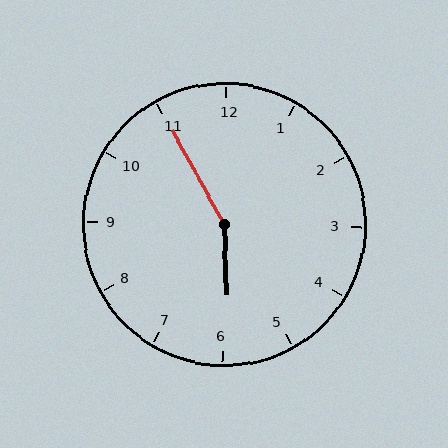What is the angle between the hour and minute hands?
Approximately 152 degrees.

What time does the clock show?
5:55.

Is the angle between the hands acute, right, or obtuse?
It is obtuse.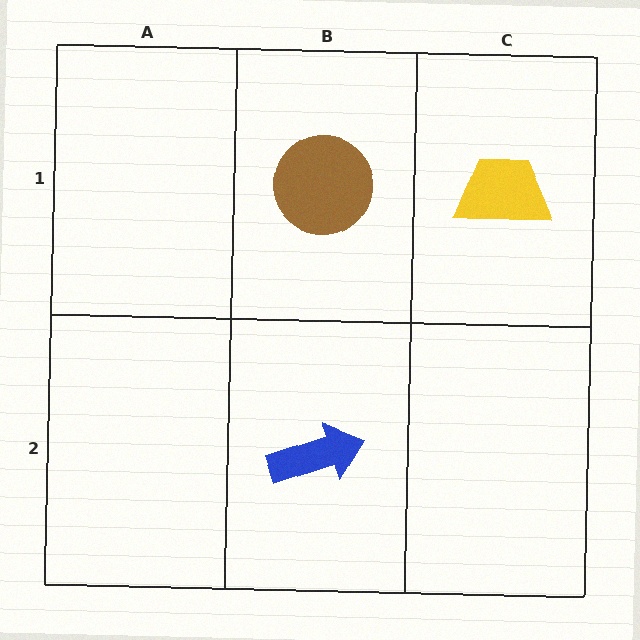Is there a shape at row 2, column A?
No, that cell is empty.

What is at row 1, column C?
A yellow trapezoid.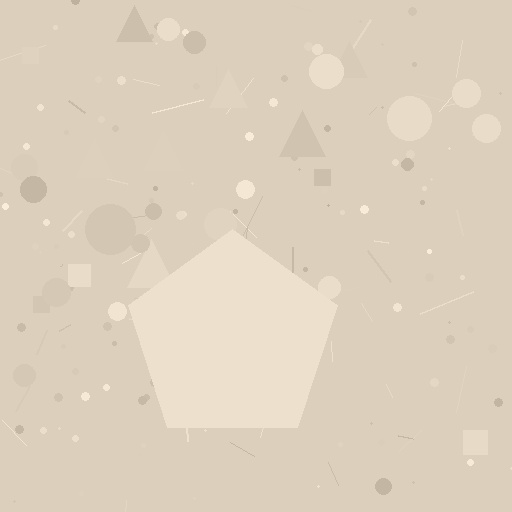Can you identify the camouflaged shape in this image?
The camouflaged shape is a pentagon.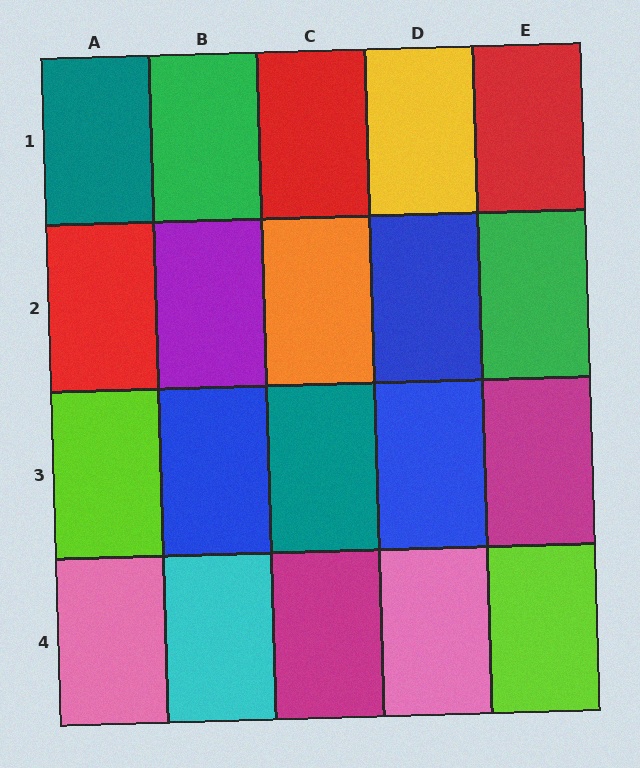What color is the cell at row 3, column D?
Blue.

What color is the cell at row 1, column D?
Yellow.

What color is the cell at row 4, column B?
Cyan.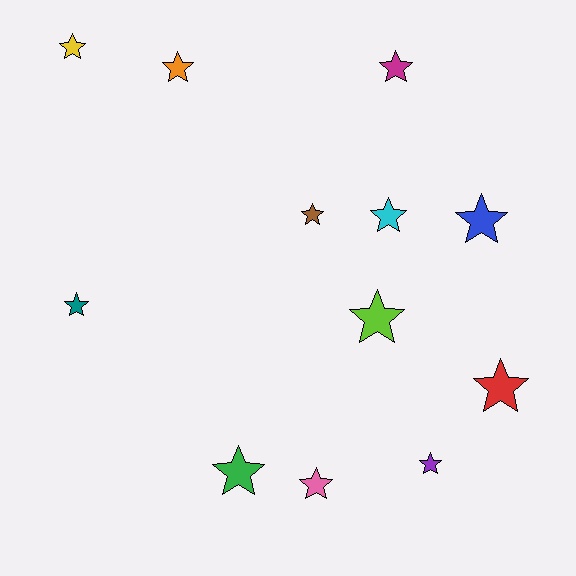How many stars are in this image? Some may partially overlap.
There are 12 stars.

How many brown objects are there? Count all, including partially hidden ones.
There is 1 brown object.